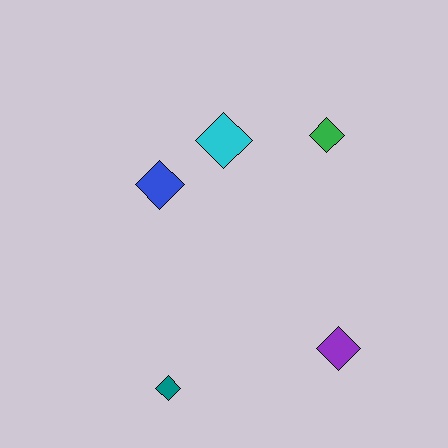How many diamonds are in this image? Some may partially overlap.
There are 5 diamonds.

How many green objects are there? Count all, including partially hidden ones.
There is 1 green object.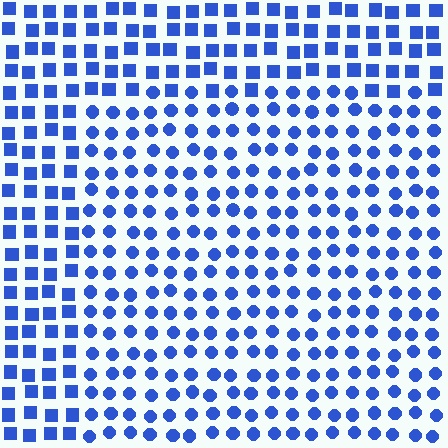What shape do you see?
I see a rectangle.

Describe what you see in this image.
The image is filled with small blue elements arranged in a uniform grid. A rectangle-shaped region contains circles, while the surrounding area contains squares. The boundary is defined purely by the change in element shape.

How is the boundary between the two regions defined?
The boundary is defined by a change in element shape: circles inside vs. squares outside. All elements share the same color and spacing.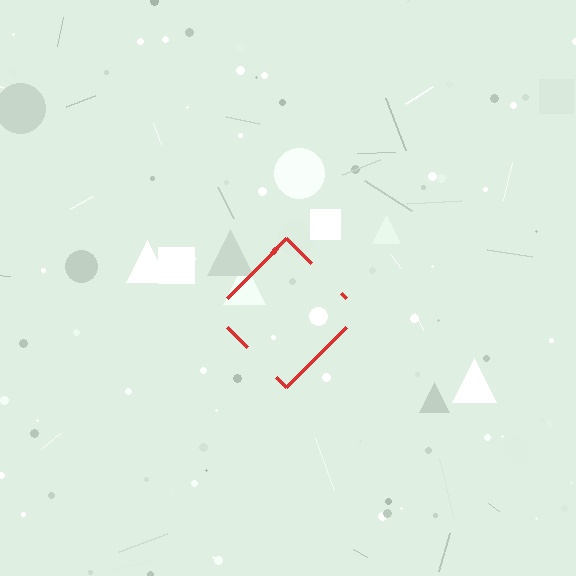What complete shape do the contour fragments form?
The contour fragments form a diamond.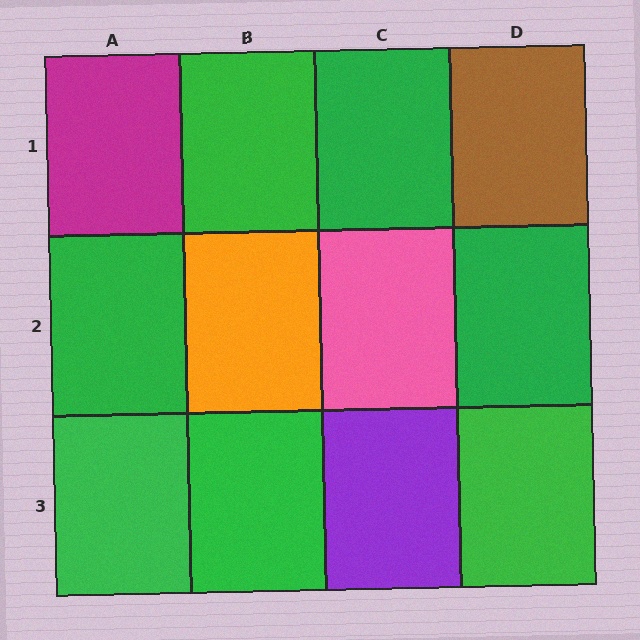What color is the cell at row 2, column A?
Green.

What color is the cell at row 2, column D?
Green.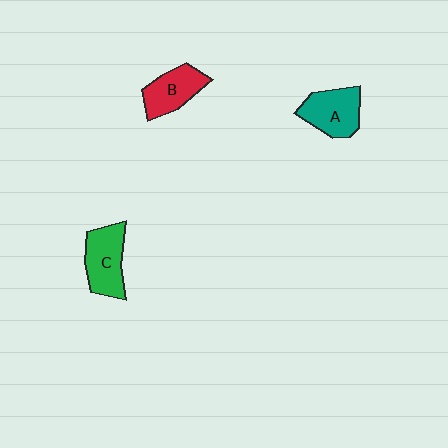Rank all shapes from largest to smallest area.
From largest to smallest: C (green), A (teal), B (red).